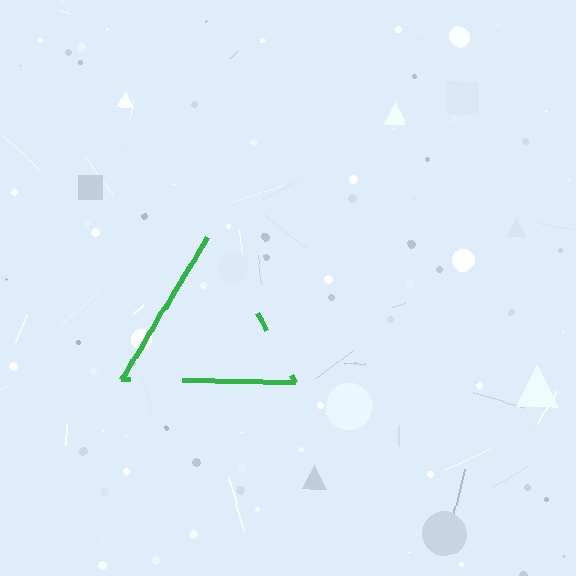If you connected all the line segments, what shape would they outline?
They would outline a triangle.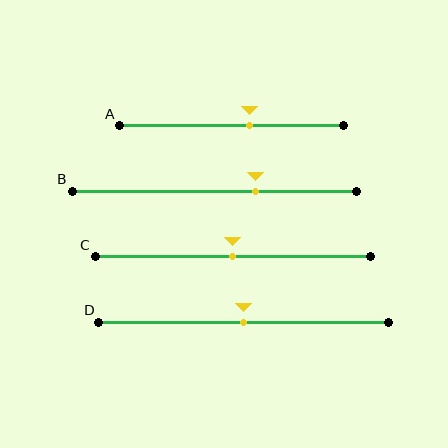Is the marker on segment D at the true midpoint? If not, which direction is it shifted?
Yes, the marker on segment D is at the true midpoint.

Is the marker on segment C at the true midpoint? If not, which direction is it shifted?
Yes, the marker on segment C is at the true midpoint.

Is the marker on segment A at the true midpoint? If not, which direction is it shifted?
No, the marker on segment A is shifted to the right by about 8% of the segment length.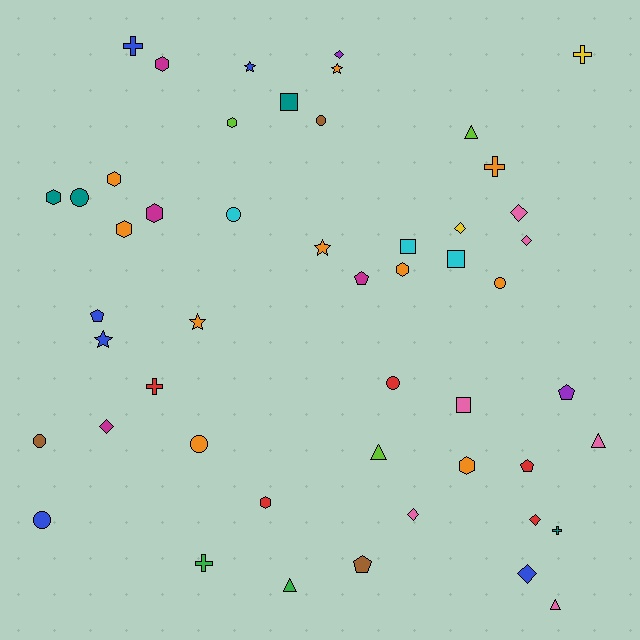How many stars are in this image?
There are 5 stars.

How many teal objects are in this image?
There are 4 teal objects.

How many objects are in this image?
There are 50 objects.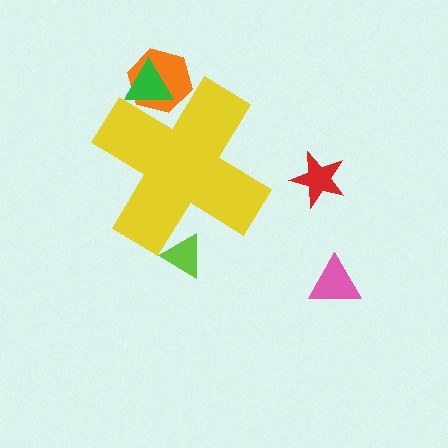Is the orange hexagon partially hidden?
Yes, the orange hexagon is partially hidden behind the yellow cross.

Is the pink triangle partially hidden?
No, the pink triangle is fully visible.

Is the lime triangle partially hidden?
Yes, the lime triangle is partially hidden behind the yellow cross.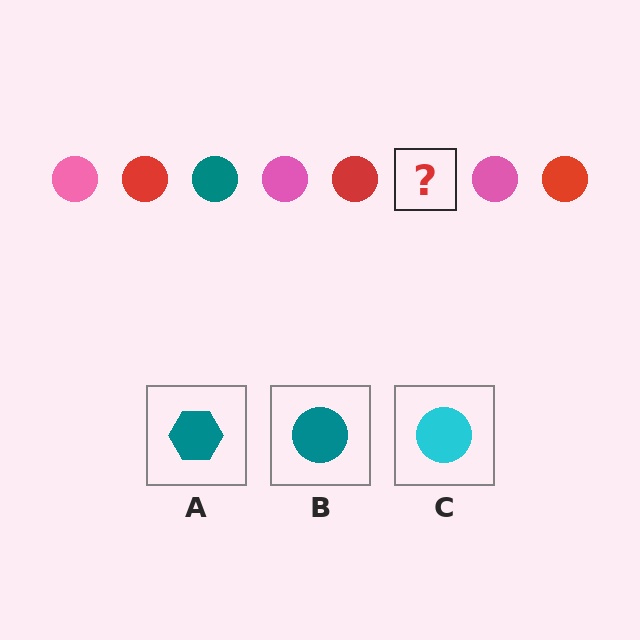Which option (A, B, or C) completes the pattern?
B.